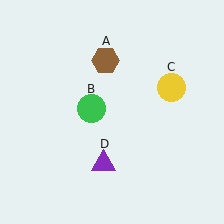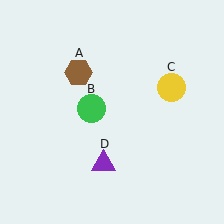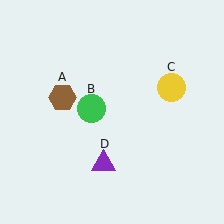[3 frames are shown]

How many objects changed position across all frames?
1 object changed position: brown hexagon (object A).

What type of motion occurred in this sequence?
The brown hexagon (object A) rotated counterclockwise around the center of the scene.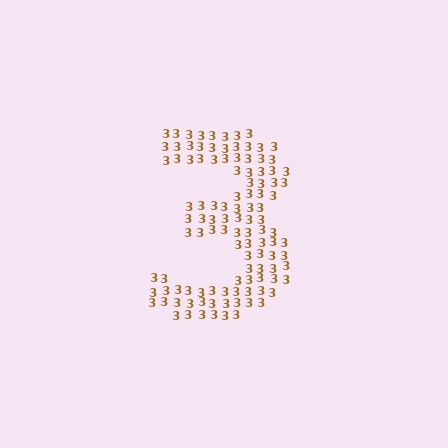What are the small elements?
The small elements are digit 3's.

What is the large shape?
The large shape is the digit 3.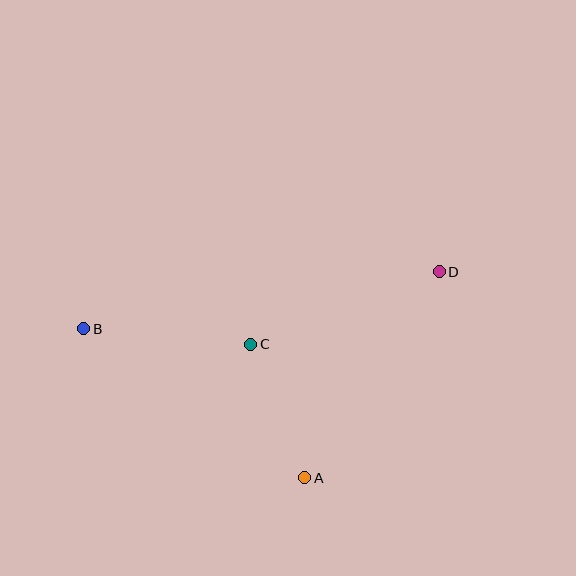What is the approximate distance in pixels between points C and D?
The distance between C and D is approximately 202 pixels.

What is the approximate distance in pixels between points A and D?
The distance between A and D is approximately 246 pixels.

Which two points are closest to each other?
Points A and C are closest to each other.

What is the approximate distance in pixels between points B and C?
The distance between B and C is approximately 168 pixels.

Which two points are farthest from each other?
Points B and D are farthest from each other.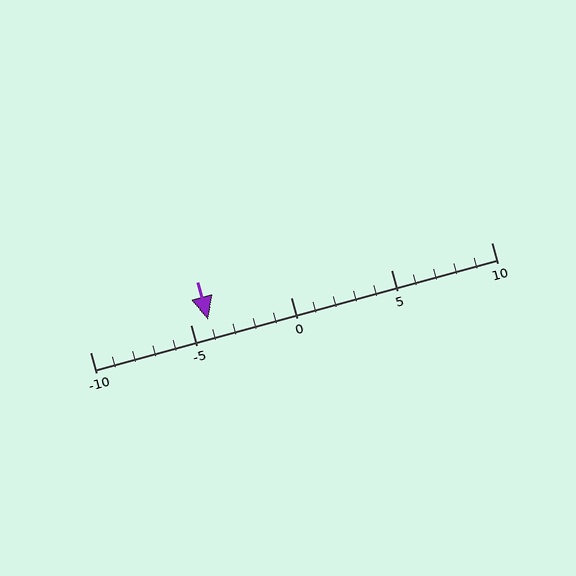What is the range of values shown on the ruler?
The ruler shows values from -10 to 10.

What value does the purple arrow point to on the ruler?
The purple arrow points to approximately -4.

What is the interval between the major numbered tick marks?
The major tick marks are spaced 5 units apart.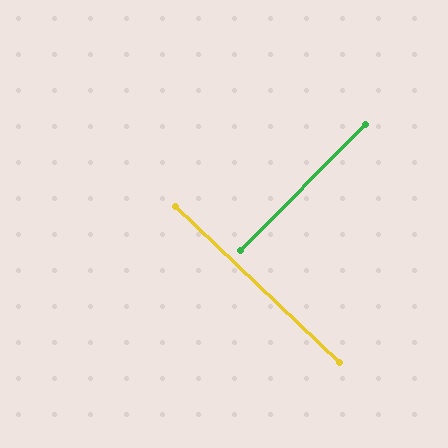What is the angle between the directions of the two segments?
Approximately 89 degrees.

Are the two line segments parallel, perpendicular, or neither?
Perpendicular — they meet at approximately 89°.